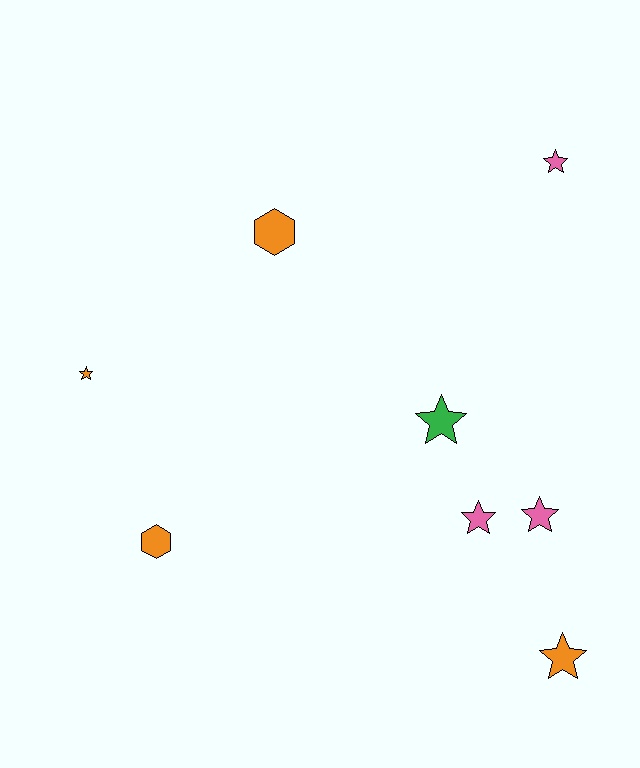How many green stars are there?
There is 1 green star.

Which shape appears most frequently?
Star, with 6 objects.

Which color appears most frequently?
Orange, with 4 objects.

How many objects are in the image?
There are 8 objects.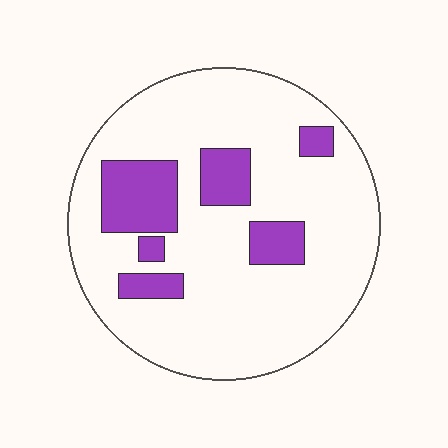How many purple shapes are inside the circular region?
6.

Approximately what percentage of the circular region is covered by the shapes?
Approximately 20%.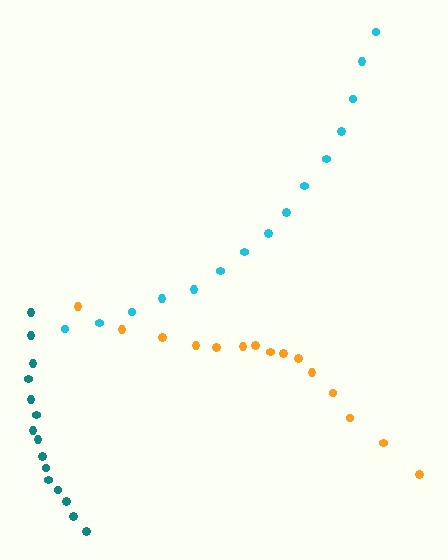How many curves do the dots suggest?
There are 3 distinct paths.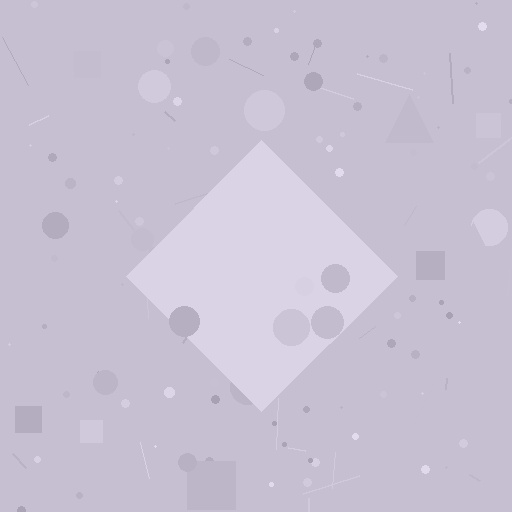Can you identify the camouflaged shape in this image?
The camouflaged shape is a diamond.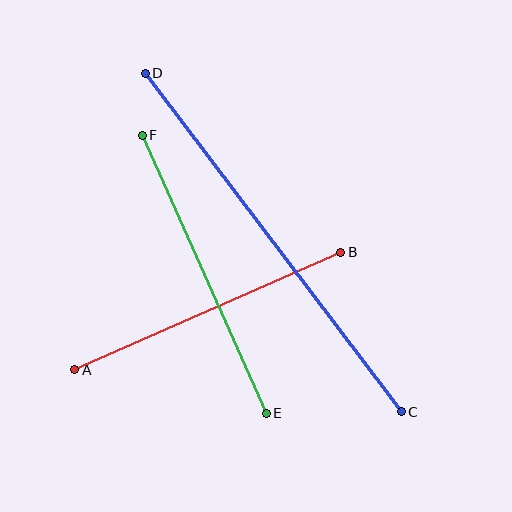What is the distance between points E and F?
The distance is approximately 304 pixels.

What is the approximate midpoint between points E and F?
The midpoint is at approximately (204, 275) pixels.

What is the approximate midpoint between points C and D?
The midpoint is at approximately (273, 243) pixels.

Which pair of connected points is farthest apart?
Points C and D are farthest apart.